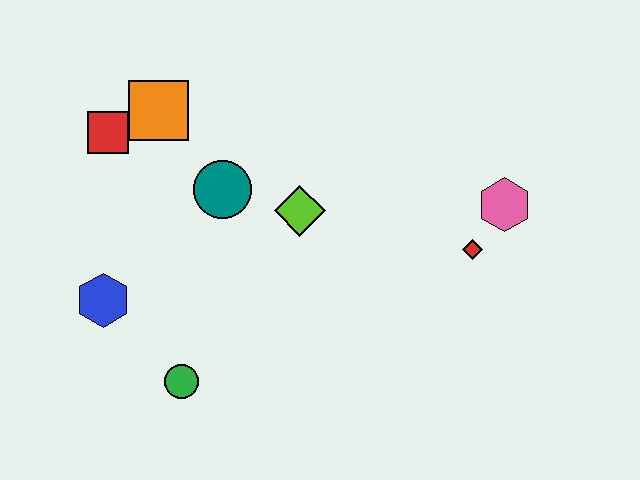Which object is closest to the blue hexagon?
The green circle is closest to the blue hexagon.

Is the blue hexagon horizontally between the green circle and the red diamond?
No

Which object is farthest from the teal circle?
The pink hexagon is farthest from the teal circle.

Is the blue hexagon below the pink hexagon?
Yes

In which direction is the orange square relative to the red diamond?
The orange square is to the left of the red diamond.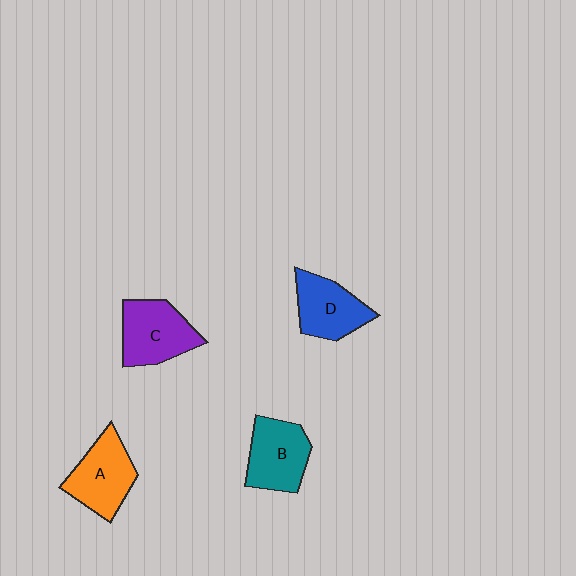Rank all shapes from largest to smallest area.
From largest to smallest: C (purple), A (orange), B (teal), D (blue).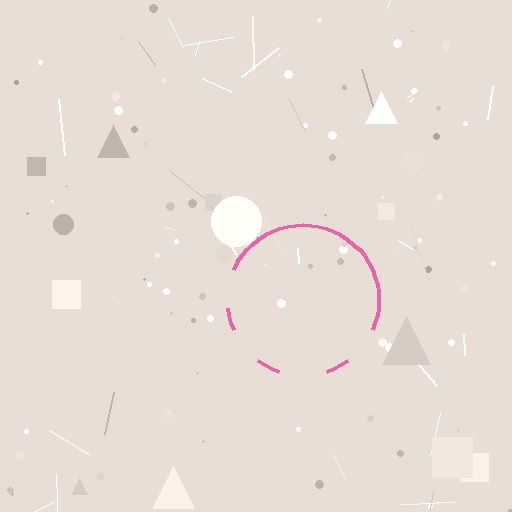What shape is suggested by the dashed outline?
The dashed outline suggests a circle.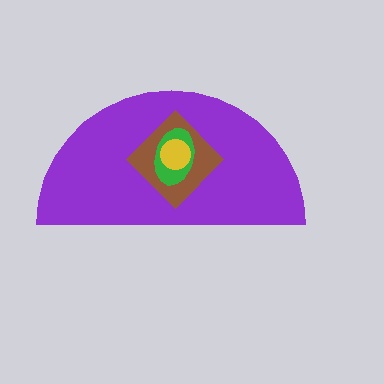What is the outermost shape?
The purple semicircle.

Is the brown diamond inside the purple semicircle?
Yes.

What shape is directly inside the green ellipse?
The yellow circle.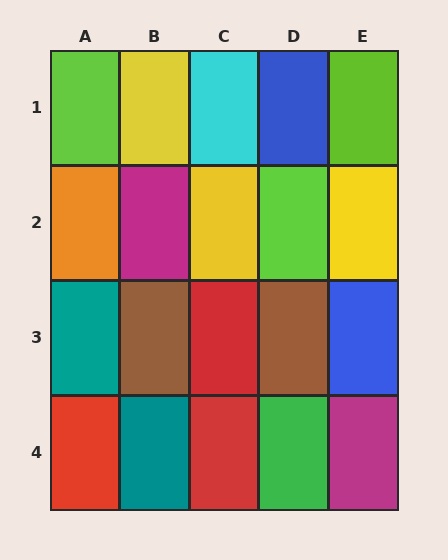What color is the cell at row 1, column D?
Blue.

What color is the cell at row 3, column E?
Blue.